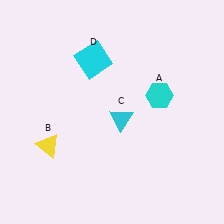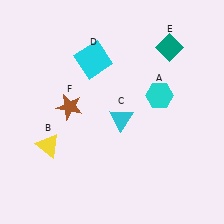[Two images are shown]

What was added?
A teal diamond (E), a brown star (F) were added in Image 2.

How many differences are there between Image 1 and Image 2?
There are 2 differences between the two images.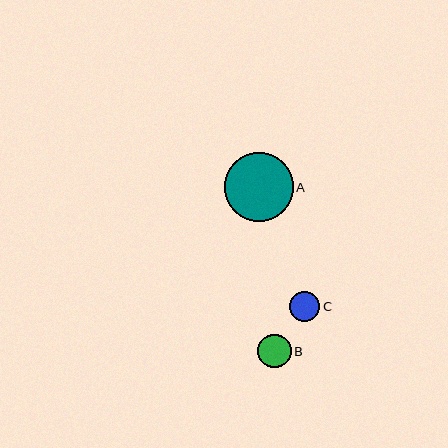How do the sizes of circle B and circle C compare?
Circle B and circle C are approximately the same size.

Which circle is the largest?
Circle A is the largest with a size of approximately 69 pixels.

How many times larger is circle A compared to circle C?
Circle A is approximately 2.2 times the size of circle C.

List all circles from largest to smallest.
From largest to smallest: A, B, C.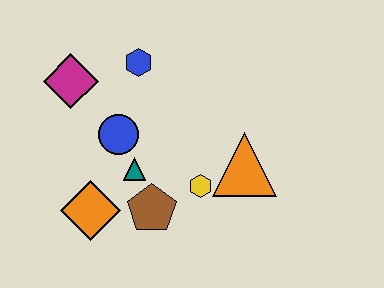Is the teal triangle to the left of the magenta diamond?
No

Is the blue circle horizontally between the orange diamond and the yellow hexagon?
Yes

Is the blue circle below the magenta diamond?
Yes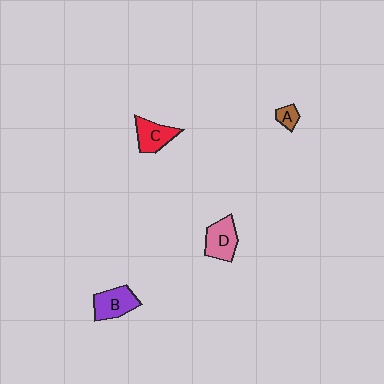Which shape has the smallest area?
Shape A (brown).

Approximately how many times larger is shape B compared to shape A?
Approximately 2.6 times.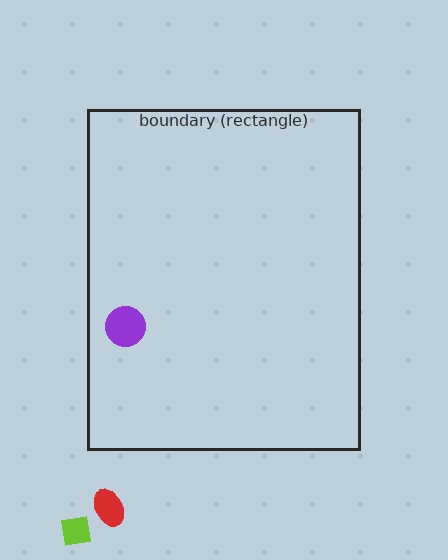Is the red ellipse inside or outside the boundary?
Outside.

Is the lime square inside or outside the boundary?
Outside.